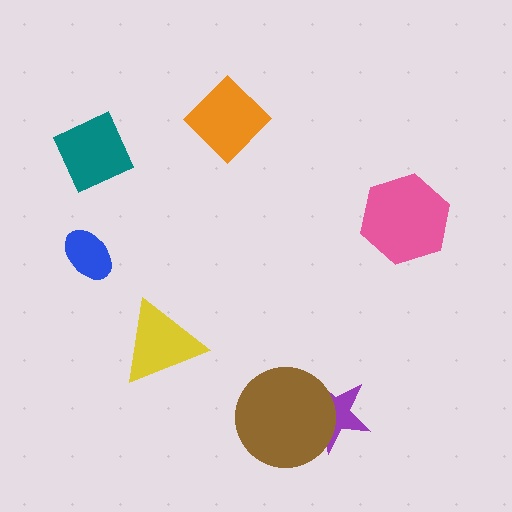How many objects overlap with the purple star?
1 object overlaps with the purple star.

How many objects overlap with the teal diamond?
0 objects overlap with the teal diamond.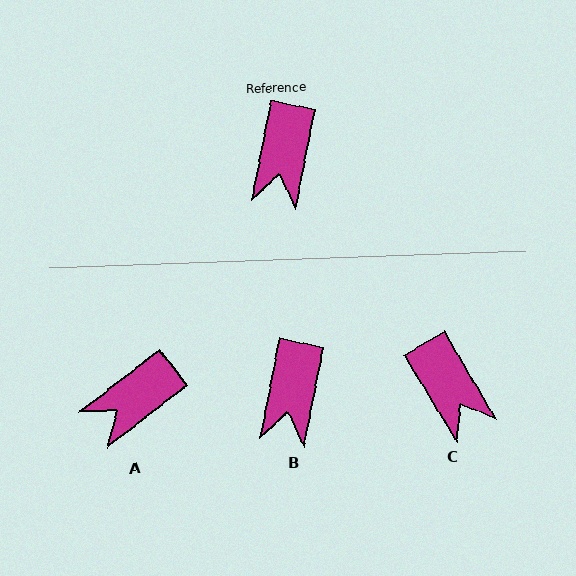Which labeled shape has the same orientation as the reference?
B.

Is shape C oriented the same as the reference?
No, it is off by about 42 degrees.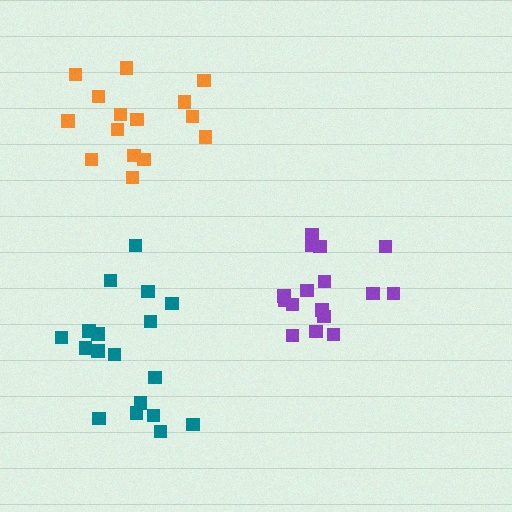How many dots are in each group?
Group 1: 16 dots, Group 2: 15 dots, Group 3: 18 dots (49 total).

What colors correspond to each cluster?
The clusters are colored: purple, orange, teal.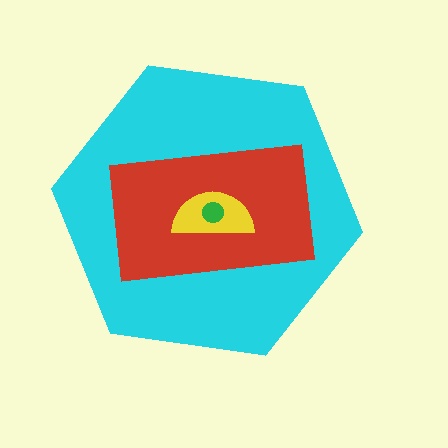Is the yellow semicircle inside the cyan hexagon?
Yes.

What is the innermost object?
The green circle.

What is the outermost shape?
The cyan hexagon.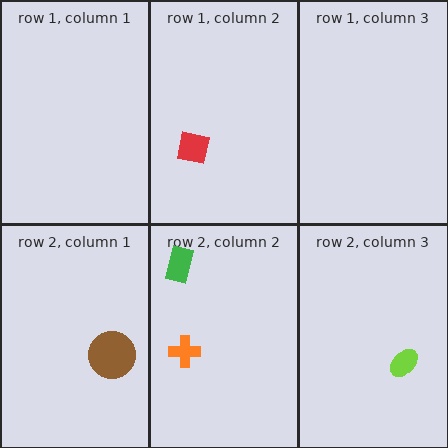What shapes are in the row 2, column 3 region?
The lime ellipse.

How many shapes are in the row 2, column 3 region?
1.